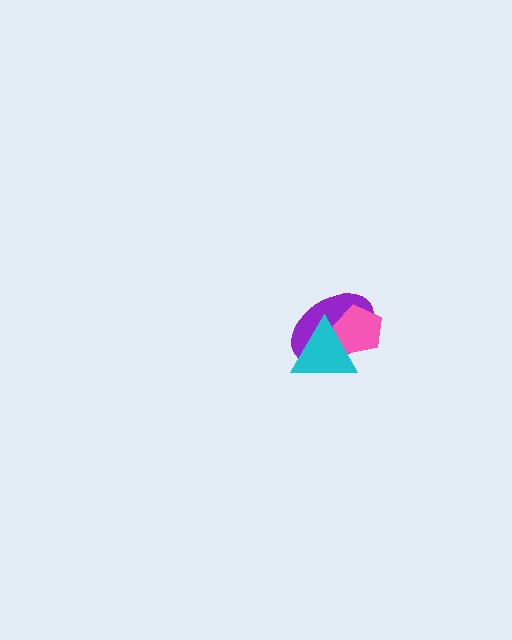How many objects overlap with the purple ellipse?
2 objects overlap with the purple ellipse.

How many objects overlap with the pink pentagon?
2 objects overlap with the pink pentagon.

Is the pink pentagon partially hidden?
Yes, it is partially covered by another shape.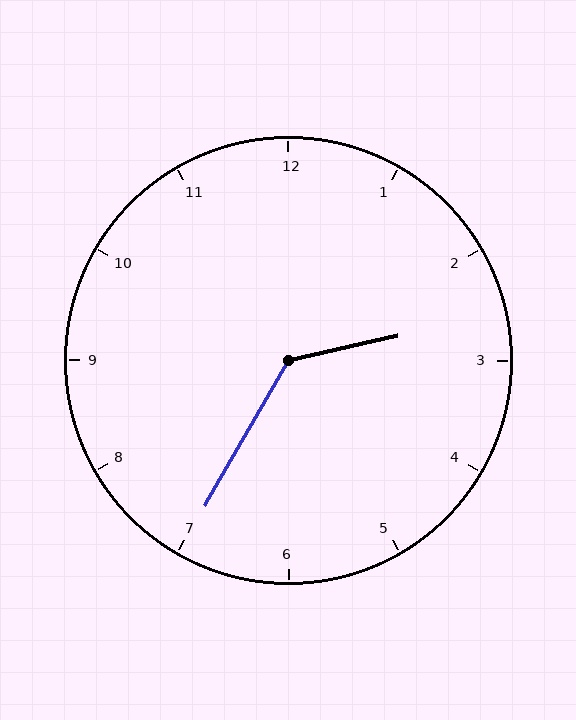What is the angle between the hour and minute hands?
Approximately 132 degrees.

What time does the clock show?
2:35.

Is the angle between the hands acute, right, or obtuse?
It is obtuse.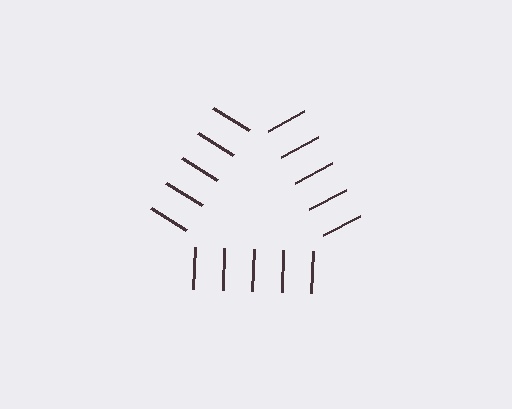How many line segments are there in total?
15 — 5 along each of the 3 edges.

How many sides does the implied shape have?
3 sides — the line-ends trace a triangle.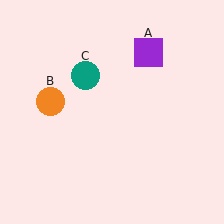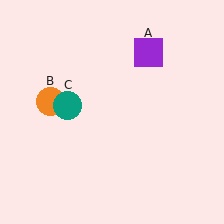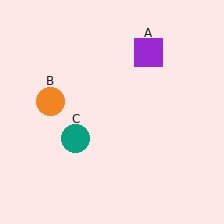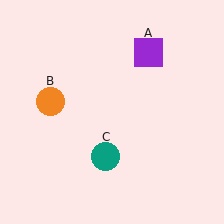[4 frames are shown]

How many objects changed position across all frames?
1 object changed position: teal circle (object C).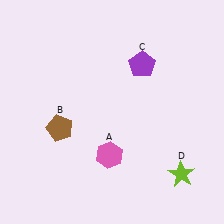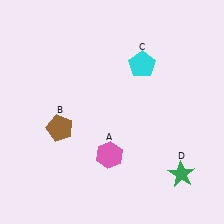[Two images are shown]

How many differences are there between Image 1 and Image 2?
There are 2 differences between the two images.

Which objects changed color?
C changed from purple to cyan. D changed from lime to green.